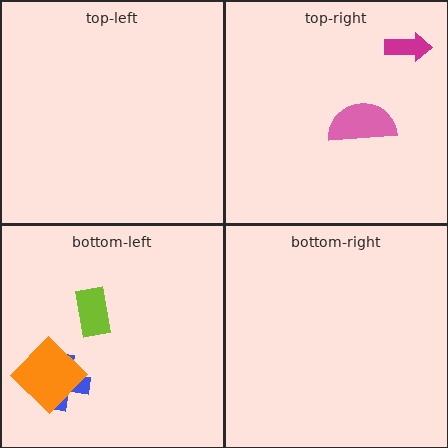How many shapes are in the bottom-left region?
3.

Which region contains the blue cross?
The bottom-left region.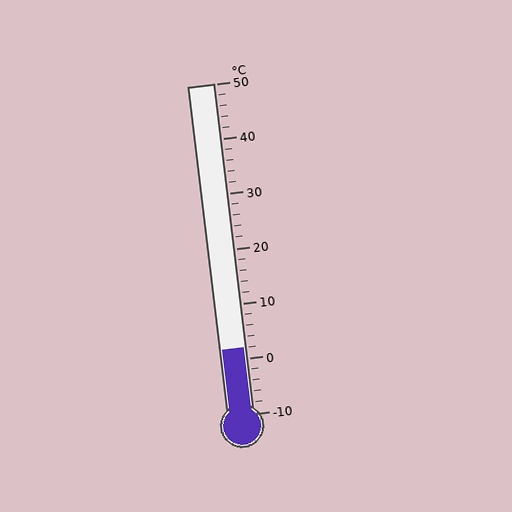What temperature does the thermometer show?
The thermometer shows approximately 2°C.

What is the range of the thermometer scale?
The thermometer scale ranges from -10°C to 50°C.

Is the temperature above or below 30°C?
The temperature is below 30°C.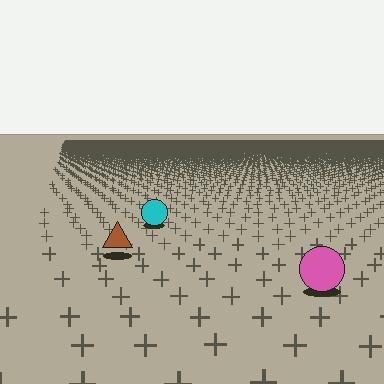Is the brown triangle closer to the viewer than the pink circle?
No. The pink circle is closer — you can tell from the texture gradient: the ground texture is coarser near it.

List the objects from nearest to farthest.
From nearest to farthest: the pink circle, the brown triangle, the cyan circle.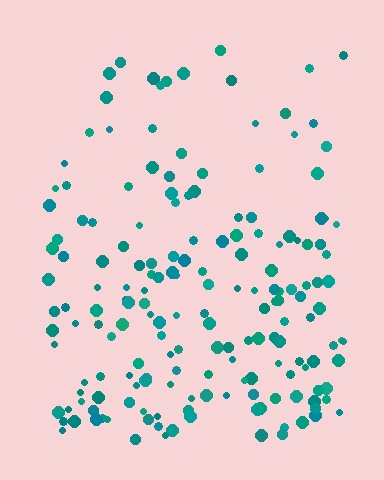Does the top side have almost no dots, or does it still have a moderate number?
Still a moderate number, just noticeably fewer than the bottom.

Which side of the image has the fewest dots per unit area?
The top.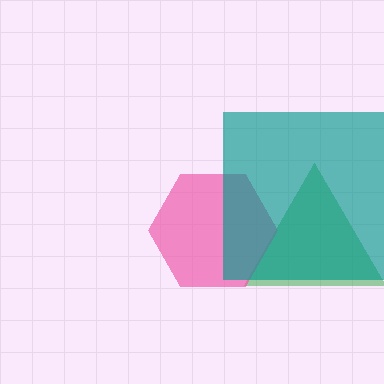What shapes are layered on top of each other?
The layered shapes are: a green triangle, a pink hexagon, a teal square.